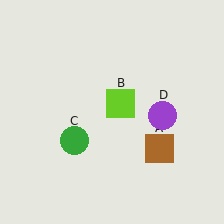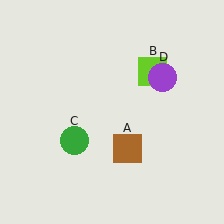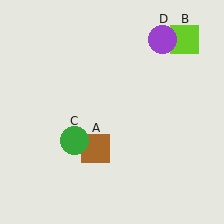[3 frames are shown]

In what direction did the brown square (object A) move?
The brown square (object A) moved left.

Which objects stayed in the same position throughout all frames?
Green circle (object C) remained stationary.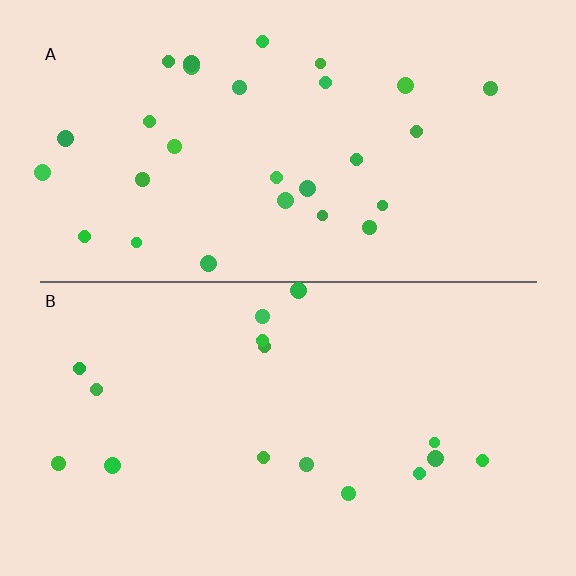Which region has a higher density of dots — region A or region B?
A (the top).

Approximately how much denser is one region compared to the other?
Approximately 1.8× — region A over region B.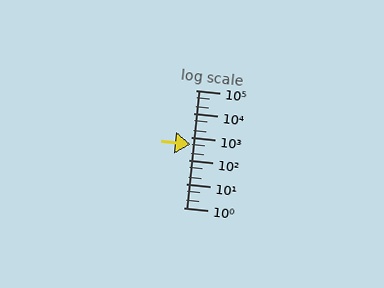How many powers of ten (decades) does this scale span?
The scale spans 5 decades, from 1 to 100000.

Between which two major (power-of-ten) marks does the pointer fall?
The pointer is between 100 and 1000.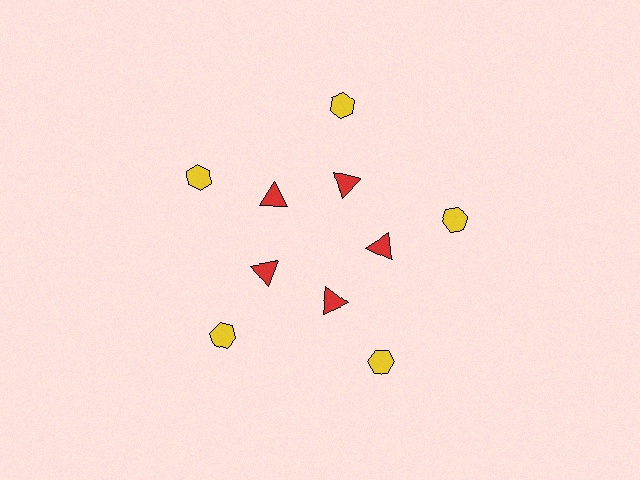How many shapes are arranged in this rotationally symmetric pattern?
There are 10 shapes, arranged in 5 groups of 2.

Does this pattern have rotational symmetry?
Yes, this pattern has 5-fold rotational symmetry. It looks the same after rotating 72 degrees around the center.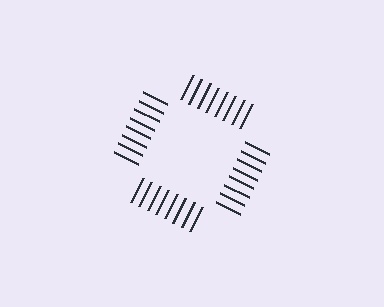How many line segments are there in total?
32 — 8 along each of the 4 edges.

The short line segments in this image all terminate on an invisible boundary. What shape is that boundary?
An illusory square — the line segments terminate on its edges but no continuous stroke is drawn.